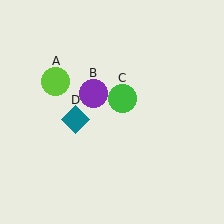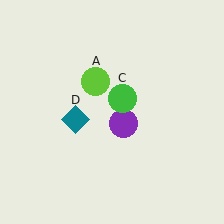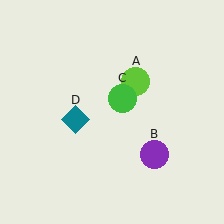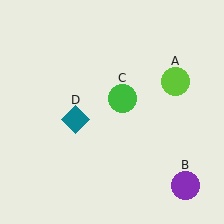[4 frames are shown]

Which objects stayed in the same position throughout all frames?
Green circle (object C) and teal diamond (object D) remained stationary.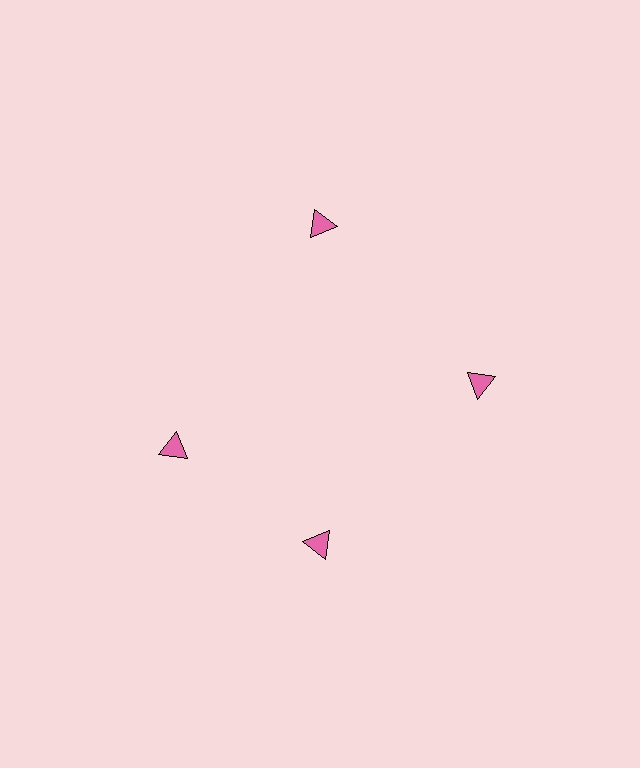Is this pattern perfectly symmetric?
No. The 4 pink triangles are arranged in a ring, but one element near the 9 o'clock position is rotated out of alignment along the ring, breaking the 4-fold rotational symmetry.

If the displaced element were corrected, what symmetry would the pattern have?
It would have 4-fold rotational symmetry — the pattern would map onto itself every 90 degrees.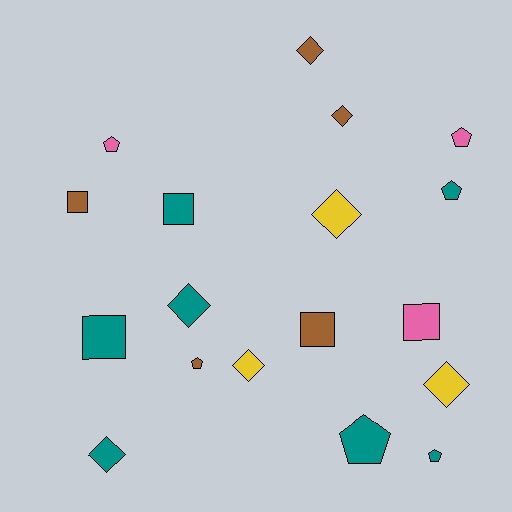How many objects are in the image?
There are 18 objects.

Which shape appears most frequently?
Diamond, with 7 objects.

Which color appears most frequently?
Teal, with 7 objects.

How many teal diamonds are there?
There are 2 teal diamonds.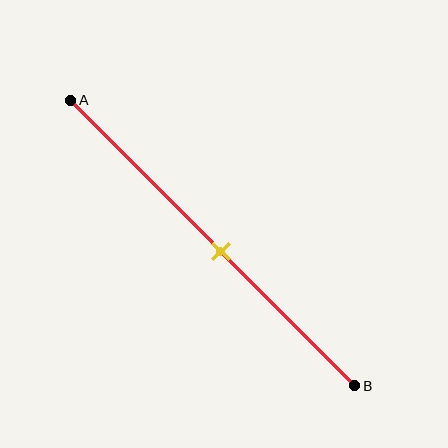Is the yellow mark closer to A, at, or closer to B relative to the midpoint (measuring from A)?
The yellow mark is approximately at the midpoint of segment AB.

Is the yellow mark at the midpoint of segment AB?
Yes, the mark is approximately at the midpoint.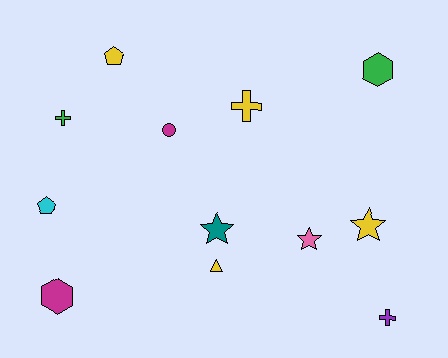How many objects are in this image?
There are 12 objects.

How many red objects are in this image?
There are no red objects.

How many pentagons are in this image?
There are 2 pentagons.